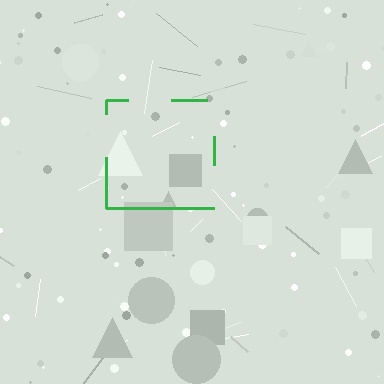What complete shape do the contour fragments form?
The contour fragments form a square.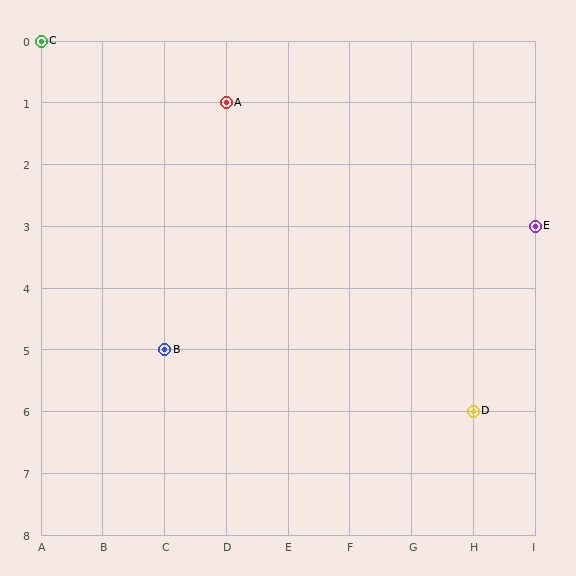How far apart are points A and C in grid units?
Points A and C are 3 columns and 1 row apart (about 3.2 grid units diagonally).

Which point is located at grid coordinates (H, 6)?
Point D is at (H, 6).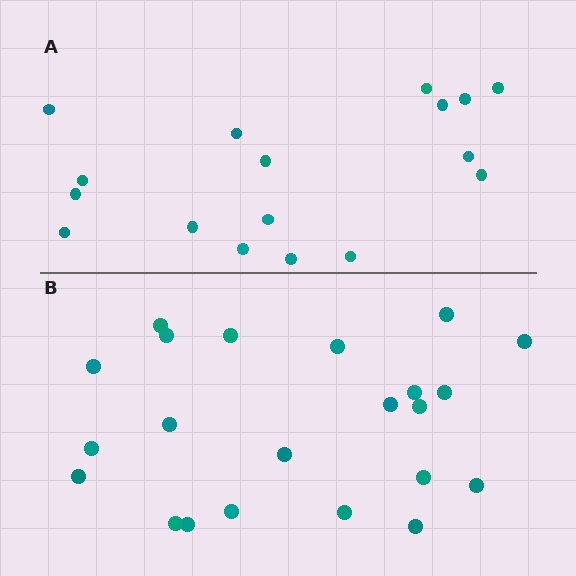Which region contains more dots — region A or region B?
Region B (the bottom region) has more dots.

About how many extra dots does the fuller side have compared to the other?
Region B has about 5 more dots than region A.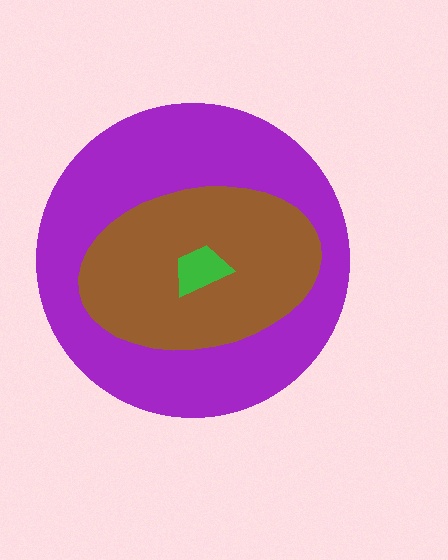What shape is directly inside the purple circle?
The brown ellipse.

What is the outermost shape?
The purple circle.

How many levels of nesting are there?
3.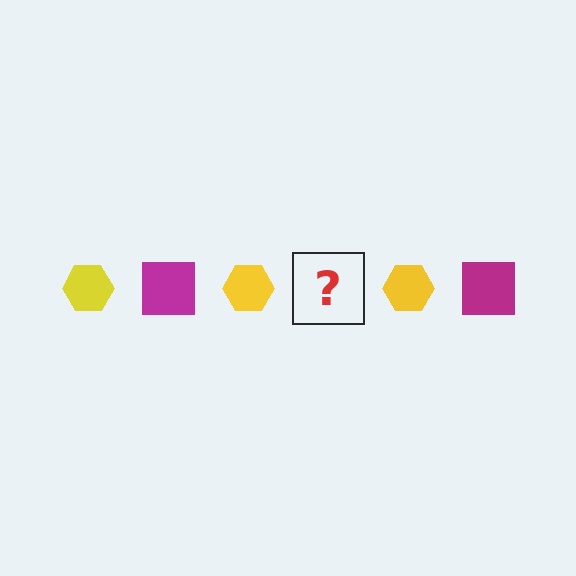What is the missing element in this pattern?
The missing element is a magenta square.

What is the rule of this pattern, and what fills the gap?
The rule is that the pattern alternates between yellow hexagon and magenta square. The gap should be filled with a magenta square.